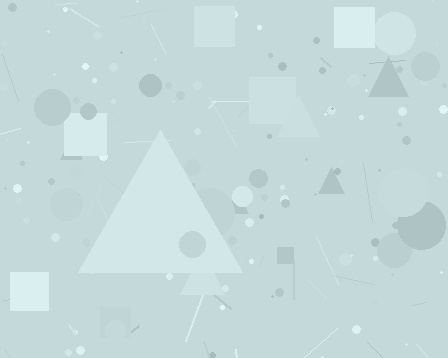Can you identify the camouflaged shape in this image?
The camouflaged shape is a triangle.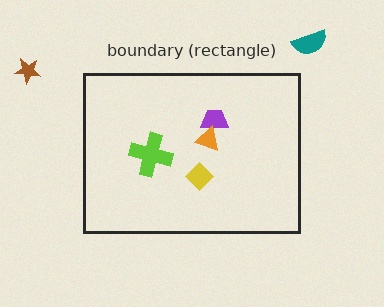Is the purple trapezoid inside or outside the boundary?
Inside.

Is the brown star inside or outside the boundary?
Outside.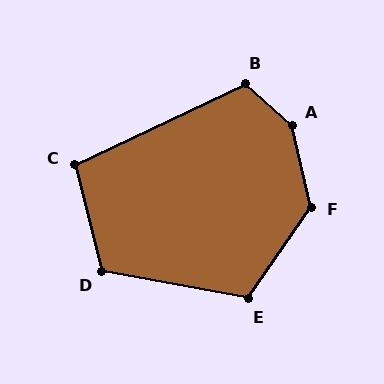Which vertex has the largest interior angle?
A, at approximately 144 degrees.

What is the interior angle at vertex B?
Approximately 114 degrees (obtuse).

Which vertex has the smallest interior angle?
C, at approximately 101 degrees.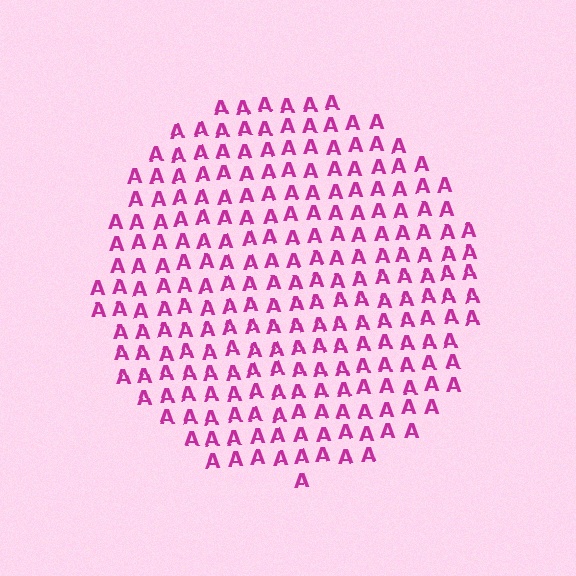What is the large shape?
The large shape is a circle.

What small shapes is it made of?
It is made of small letter A's.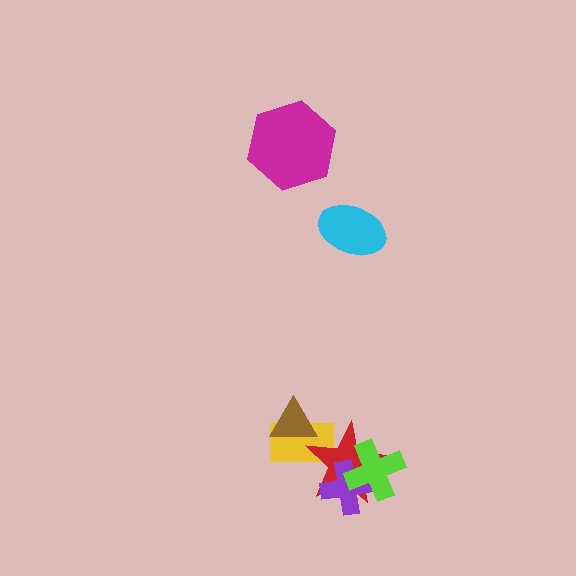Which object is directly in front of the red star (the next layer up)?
The purple cross is directly in front of the red star.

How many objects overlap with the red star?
3 objects overlap with the red star.